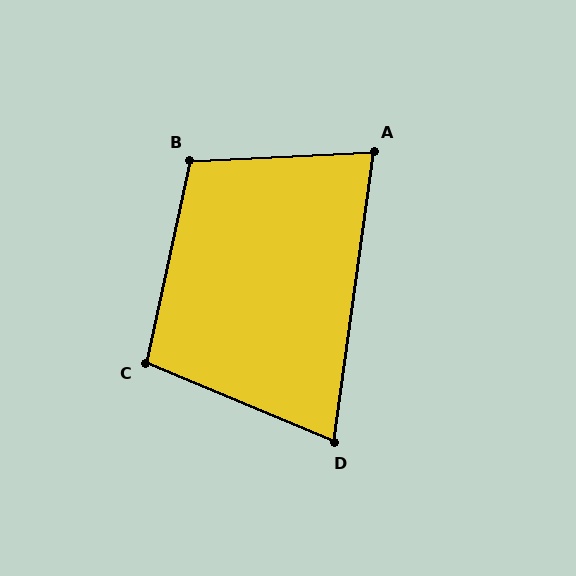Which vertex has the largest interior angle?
B, at approximately 105 degrees.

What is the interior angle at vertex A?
Approximately 79 degrees (acute).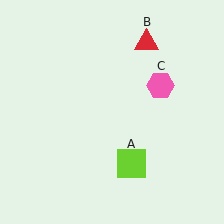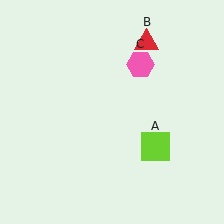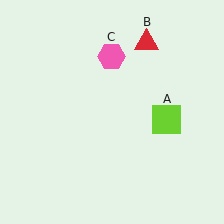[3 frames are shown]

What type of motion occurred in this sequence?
The lime square (object A), pink hexagon (object C) rotated counterclockwise around the center of the scene.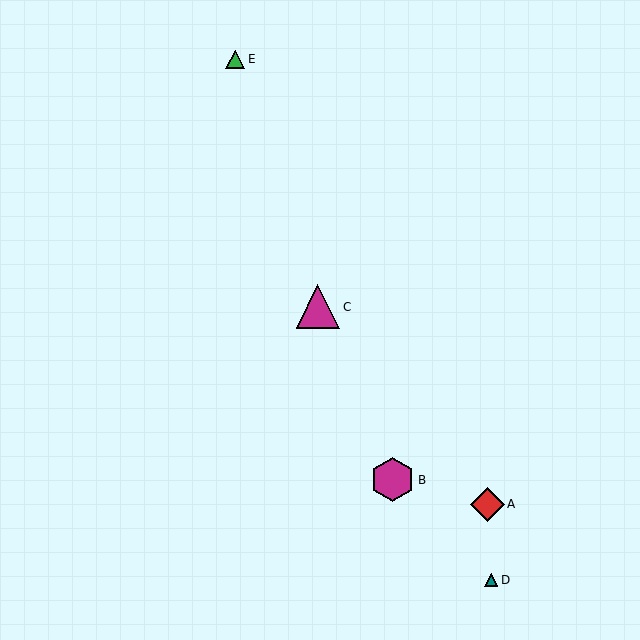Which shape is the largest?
The magenta hexagon (labeled B) is the largest.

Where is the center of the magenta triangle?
The center of the magenta triangle is at (318, 307).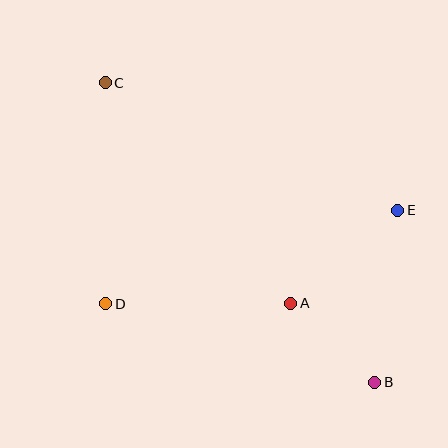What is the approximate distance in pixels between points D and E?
The distance between D and E is approximately 307 pixels.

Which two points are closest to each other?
Points A and B are closest to each other.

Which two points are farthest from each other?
Points B and C are farthest from each other.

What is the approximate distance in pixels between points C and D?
The distance between C and D is approximately 221 pixels.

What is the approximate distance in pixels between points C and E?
The distance between C and E is approximately 319 pixels.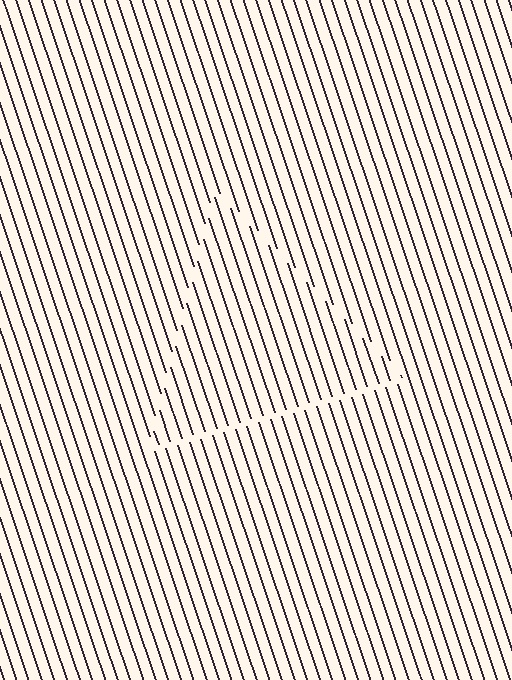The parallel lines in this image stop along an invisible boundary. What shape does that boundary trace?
An illusory triangle. The interior of the shape contains the same grating, shifted by half a period — the contour is defined by the phase discontinuity where line-ends from the inner and outer gratings abut.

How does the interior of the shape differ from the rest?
The interior of the shape contains the same grating, shifted by half a period — the contour is defined by the phase discontinuity where line-ends from the inner and outer gratings abut.